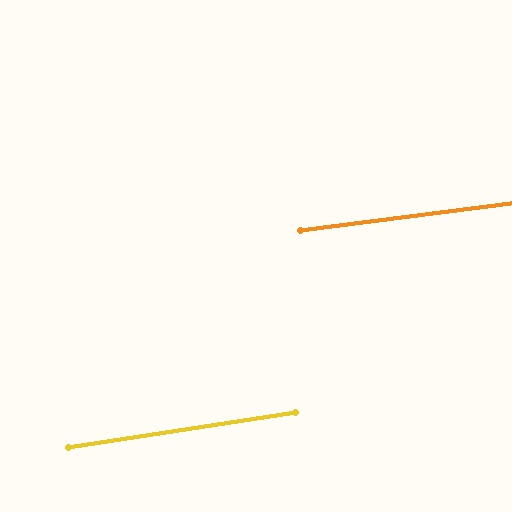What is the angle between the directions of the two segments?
Approximately 2 degrees.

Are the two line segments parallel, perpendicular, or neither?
Parallel — their directions differ by only 1.5°.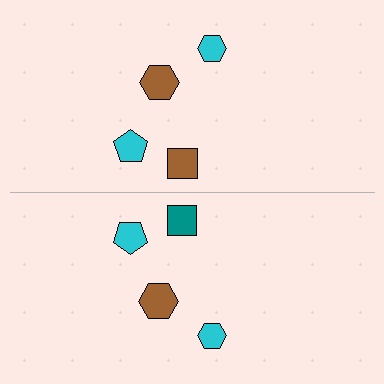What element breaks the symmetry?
The teal square on the bottom side breaks the symmetry — its mirror counterpart is brown.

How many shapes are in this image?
There are 8 shapes in this image.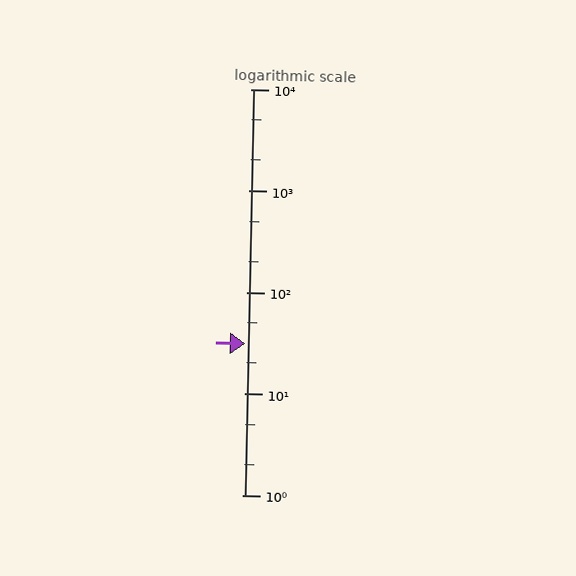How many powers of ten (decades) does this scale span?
The scale spans 4 decades, from 1 to 10000.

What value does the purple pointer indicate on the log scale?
The pointer indicates approximately 31.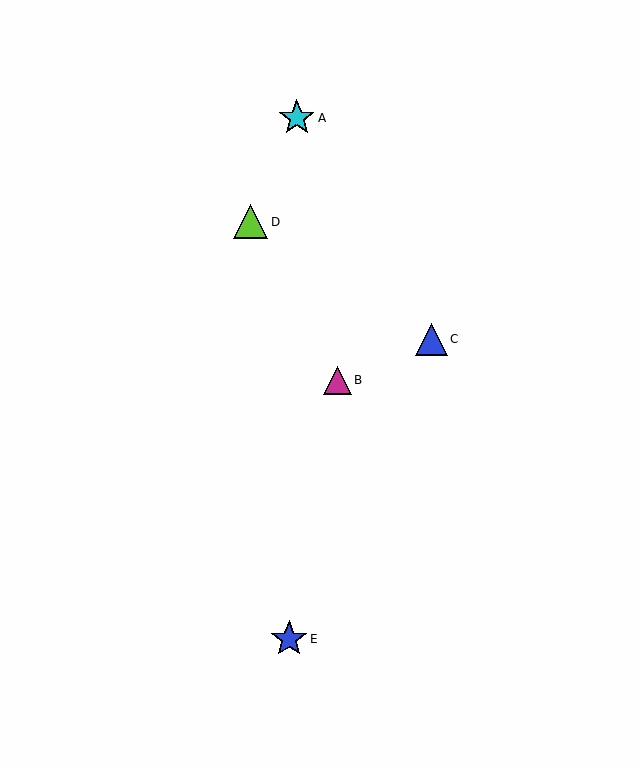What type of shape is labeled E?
Shape E is a blue star.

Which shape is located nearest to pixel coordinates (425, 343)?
The blue triangle (labeled C) at (431, 339) is nearest to that location.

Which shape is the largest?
The blue star (labeled E) is the largest.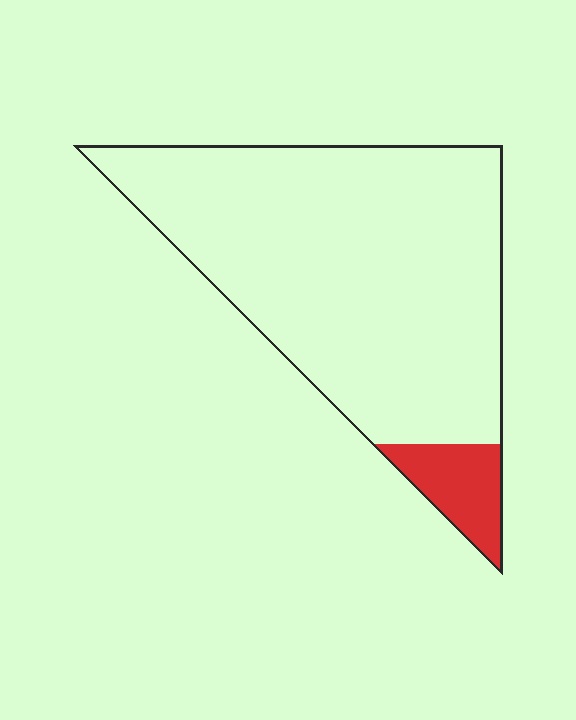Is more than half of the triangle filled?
No.